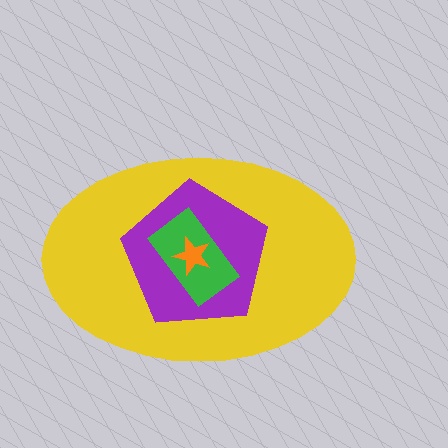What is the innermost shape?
The orange star.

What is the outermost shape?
The yellow ellipse.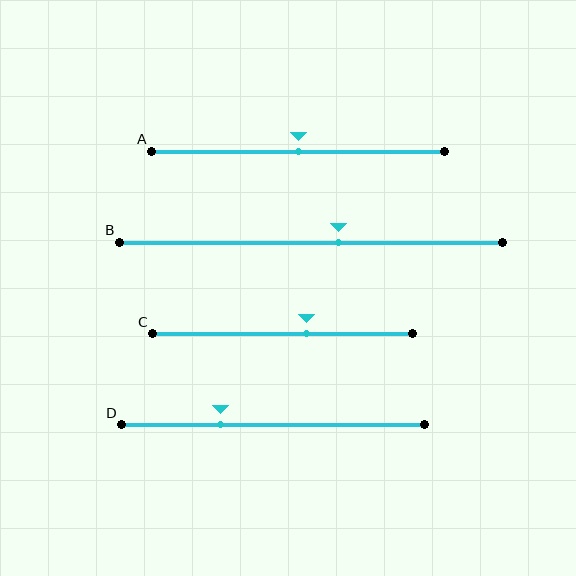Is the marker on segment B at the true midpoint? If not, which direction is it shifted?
No, the marker on segment B is shifted to the right by about 7% of the segment length.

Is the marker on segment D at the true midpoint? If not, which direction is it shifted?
No, the marker on segment D is shifted to the left by about 17% of the segment length.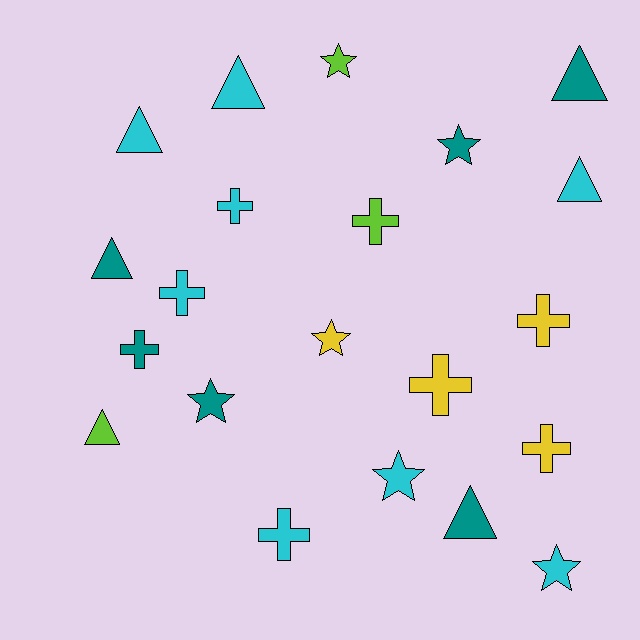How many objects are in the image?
There are 21 objects.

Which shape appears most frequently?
Cross, with 8 objects.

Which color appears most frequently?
Cyan, with 8 objects.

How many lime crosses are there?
There is 1 lime cross.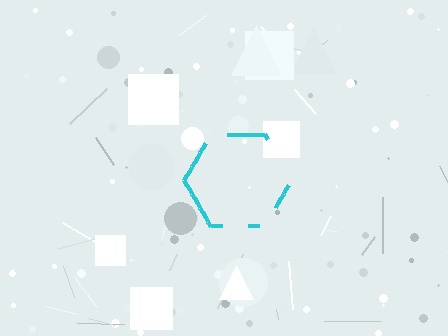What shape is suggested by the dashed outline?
The dashed outline suggests a hexagon.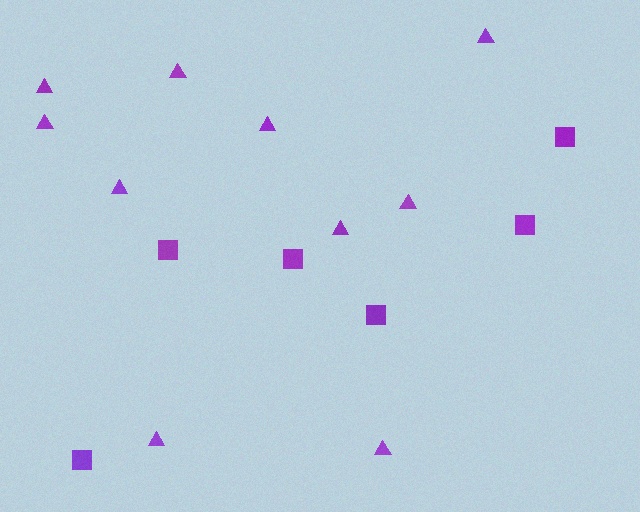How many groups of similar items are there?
There are 2 groups: one group of triangles (10) and one group of squares (6).